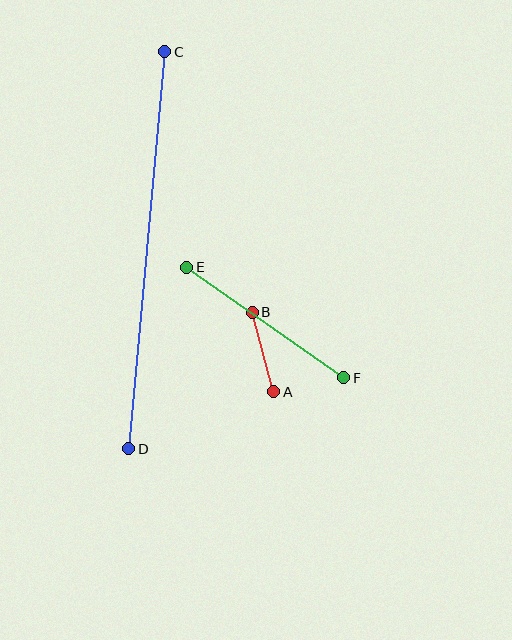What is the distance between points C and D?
The distance is approximately 399 pixels.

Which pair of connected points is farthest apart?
Points C and D are farthest apart.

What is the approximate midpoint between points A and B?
The midpoint is at approximately (263, 352) pixels.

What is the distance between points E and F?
The distance is approximately 192 pixels.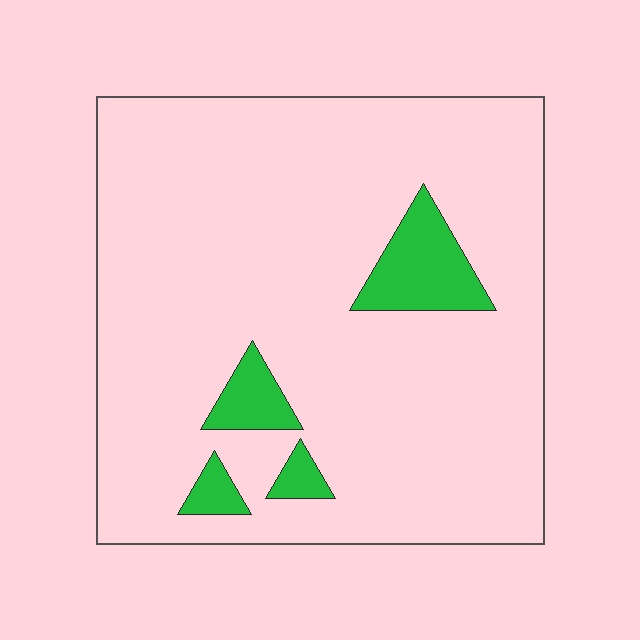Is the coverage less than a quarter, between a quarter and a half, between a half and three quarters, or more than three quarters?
Less than a quarter.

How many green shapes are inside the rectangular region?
4.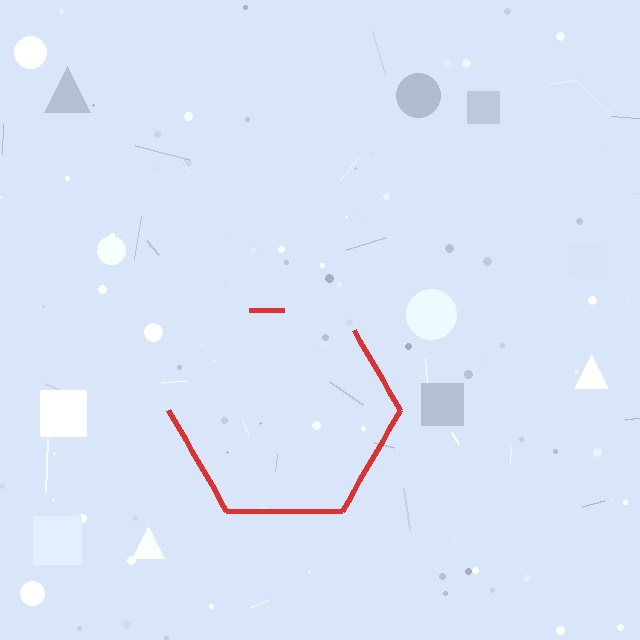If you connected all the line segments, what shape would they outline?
They would outline a hexagon.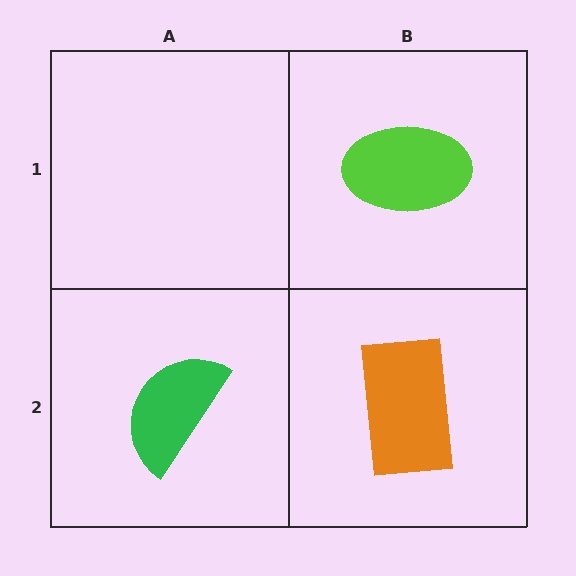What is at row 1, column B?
A lime ellipse.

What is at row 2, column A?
A green semicircle.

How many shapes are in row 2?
2 shapes.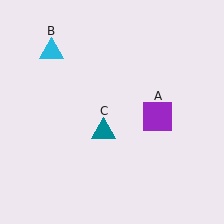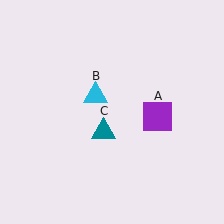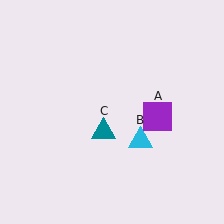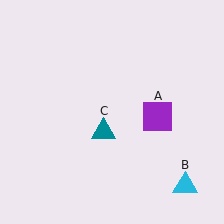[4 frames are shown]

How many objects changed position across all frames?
1 object changed position: cyan triangle (object B).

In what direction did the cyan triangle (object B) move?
The cyan triangle (object B) moved down and to the right.